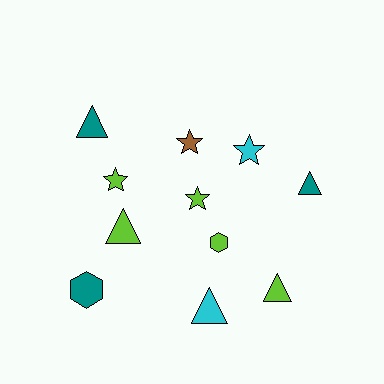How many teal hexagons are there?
There is 1 teal hexagon.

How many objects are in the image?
There are 11 objects.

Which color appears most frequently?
Lime, with 5 objects.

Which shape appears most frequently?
Triangle, with 5 objects.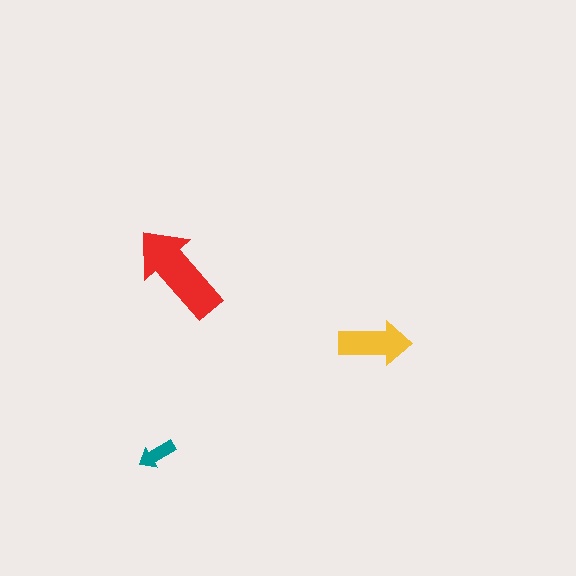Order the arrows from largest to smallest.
the red one, the yellow one, the teal one.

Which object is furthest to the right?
The yellow arrow is rightmost.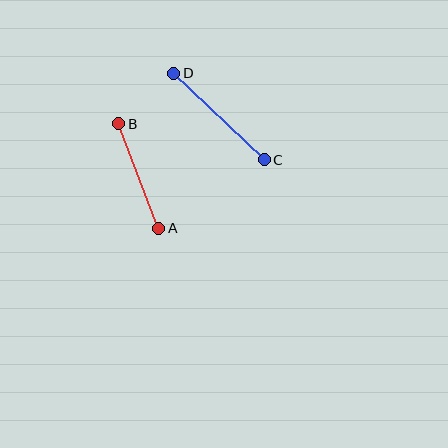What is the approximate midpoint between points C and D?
The midpoint is at approximately (219, 116) pixels.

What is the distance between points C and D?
The distance is approximately 125 pixels.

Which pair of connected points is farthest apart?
Points C and D are farthest apart.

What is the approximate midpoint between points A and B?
The midpoint is at approximately (139, 176) pixels.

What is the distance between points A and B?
The distance is approximately 112 pixels.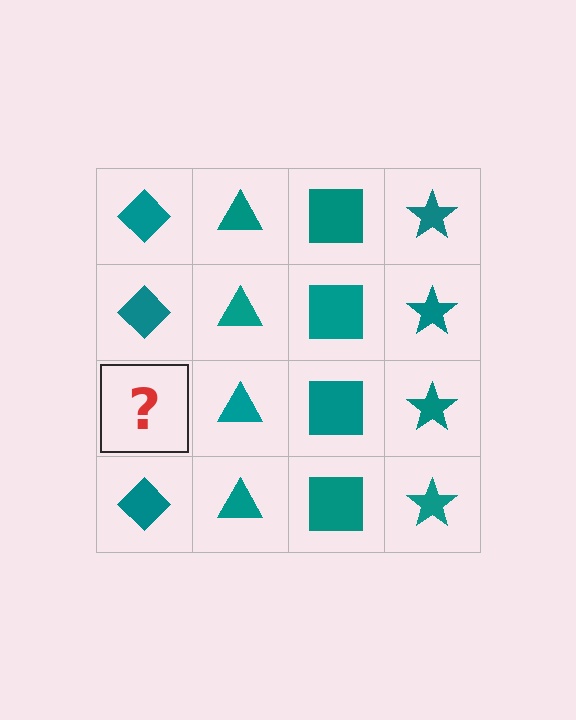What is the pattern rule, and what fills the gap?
The rule is that each column has a consistent shape. The gap should be filled with a teal diamond.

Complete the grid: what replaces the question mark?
The question mark should be replaced with a teal diamond.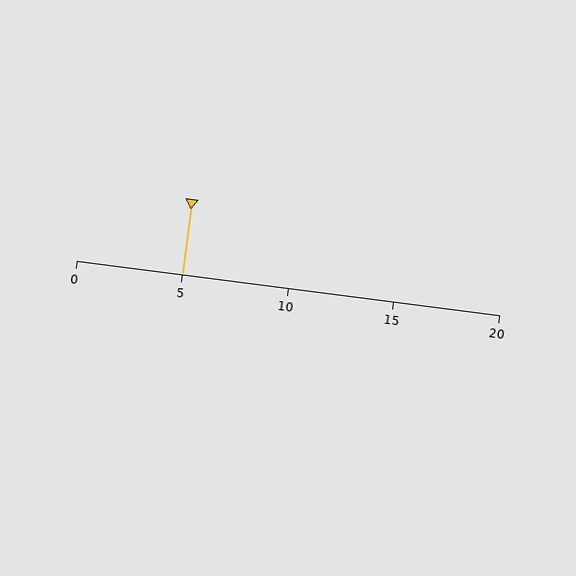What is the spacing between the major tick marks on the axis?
The major ticks are spaced 5 apart.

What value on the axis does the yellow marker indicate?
The marker indicates approximately 5.